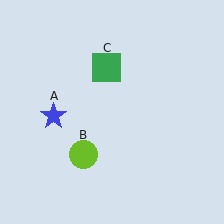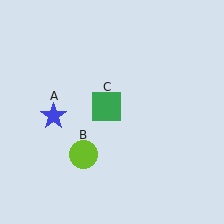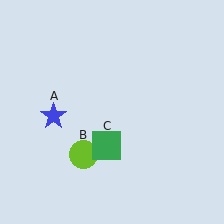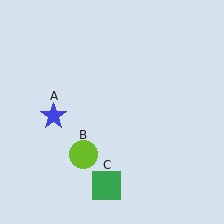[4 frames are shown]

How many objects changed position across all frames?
1 object changed position: green square (object C).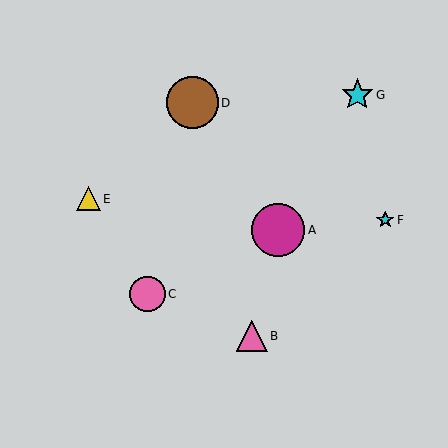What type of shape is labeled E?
Shape E is a yellow triangle.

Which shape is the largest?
The magenta circle (labeled A) is the largest.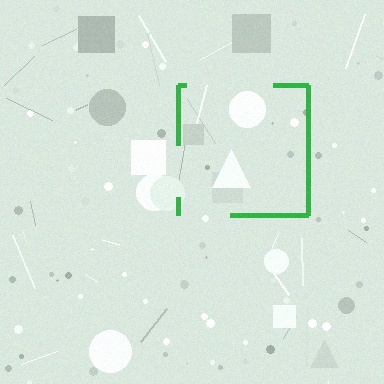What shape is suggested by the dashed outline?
The dashed outline suggests a square.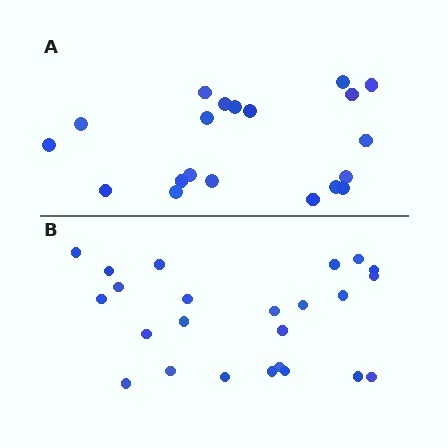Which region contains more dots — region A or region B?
Region B (the bottom region) has more dots.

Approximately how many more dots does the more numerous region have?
Region B has about 4 more dots than region A.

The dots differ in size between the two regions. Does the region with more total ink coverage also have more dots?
No. Region A has more total ink coverage because its dots are larger, but region B actually contains more individual dots. Total area can be misleading — the number of items is what matters here.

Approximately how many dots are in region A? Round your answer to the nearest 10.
About 20 dots.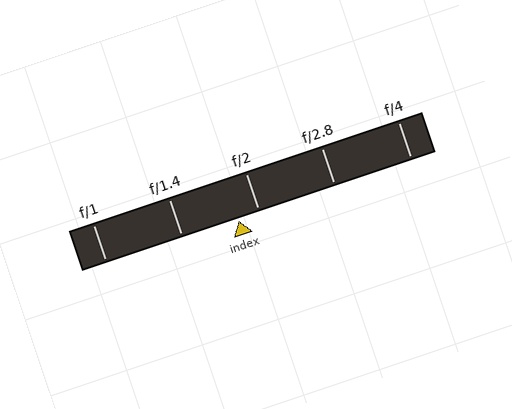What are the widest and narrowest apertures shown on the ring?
The widest aperture shown is f/1 and the narrowest is f/4.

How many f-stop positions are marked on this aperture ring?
There are 5 f-stop positions marked.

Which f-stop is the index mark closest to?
The index mark is closest to f/2.